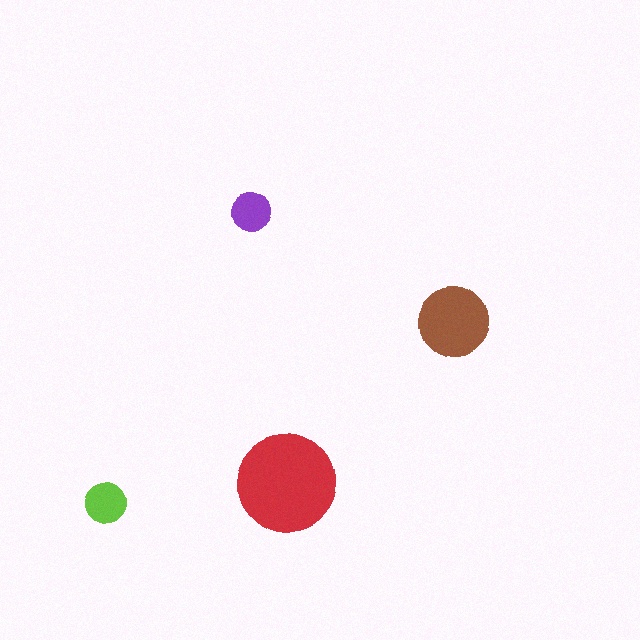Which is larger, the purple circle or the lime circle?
The lime one.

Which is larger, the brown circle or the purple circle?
The brown one.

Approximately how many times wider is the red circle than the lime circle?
About 2.5 times wider.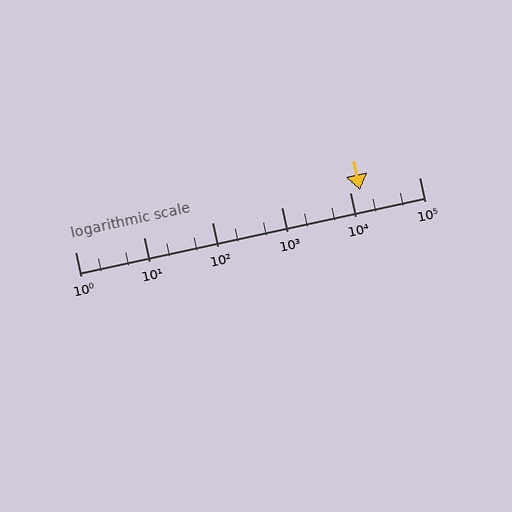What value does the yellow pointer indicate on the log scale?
The pointer indicates approximately 14000.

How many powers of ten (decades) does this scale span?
The scale spans 5 decades, from 1 to 100000.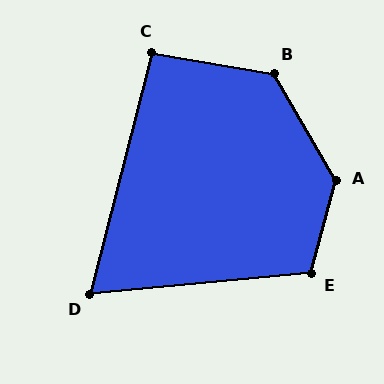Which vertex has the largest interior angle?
A, at approximately 135 degrees.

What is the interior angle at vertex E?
Approximately 110 degrees (obtuse).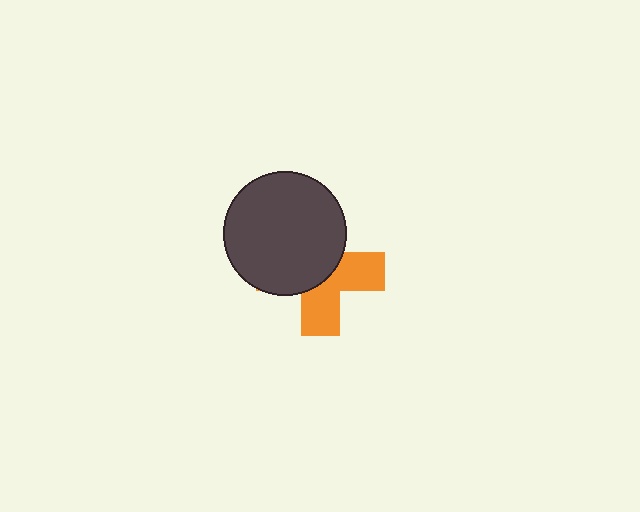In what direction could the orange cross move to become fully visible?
The orange cross could move toward the lower-right. That would shift it out from behind the dark gray circle entirely.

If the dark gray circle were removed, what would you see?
You would see the complete orange cross.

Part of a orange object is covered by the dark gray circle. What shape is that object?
It is a cross.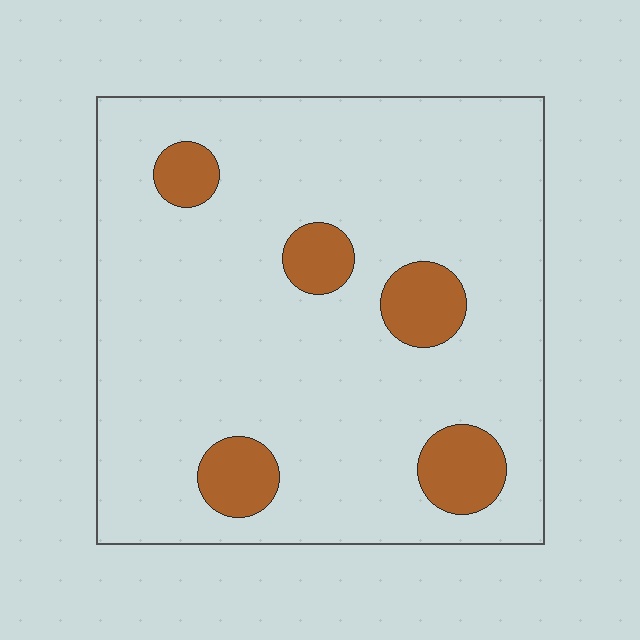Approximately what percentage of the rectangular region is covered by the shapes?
Approximately 15%.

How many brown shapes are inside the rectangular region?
5.